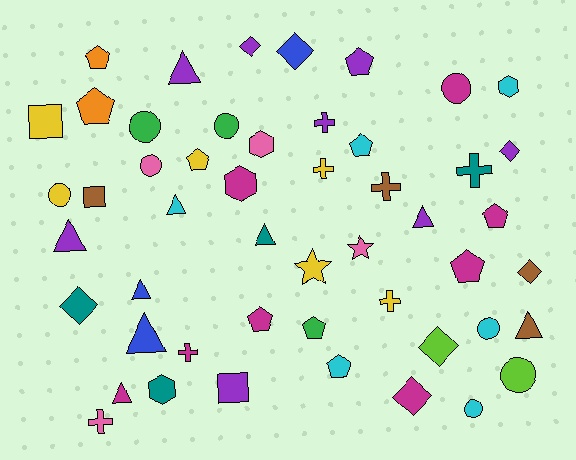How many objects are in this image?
There are 50 objects.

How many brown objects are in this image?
There are 4 brown objects.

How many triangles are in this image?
There are 9 triangles.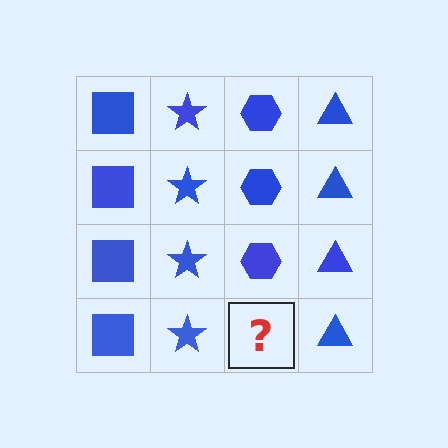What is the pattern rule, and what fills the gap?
The rule is that each column has a consistent shape. The gap should be filled with a blue hexagon.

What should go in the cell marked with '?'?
The missing cell should contain a blue hexagon.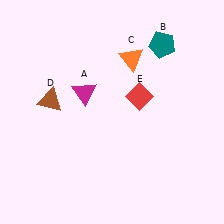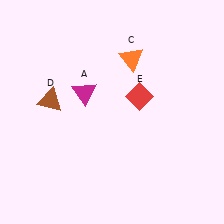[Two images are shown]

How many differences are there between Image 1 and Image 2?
There is 1 difference between the two images.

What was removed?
The teal pentagon (B) was removed in Image 2.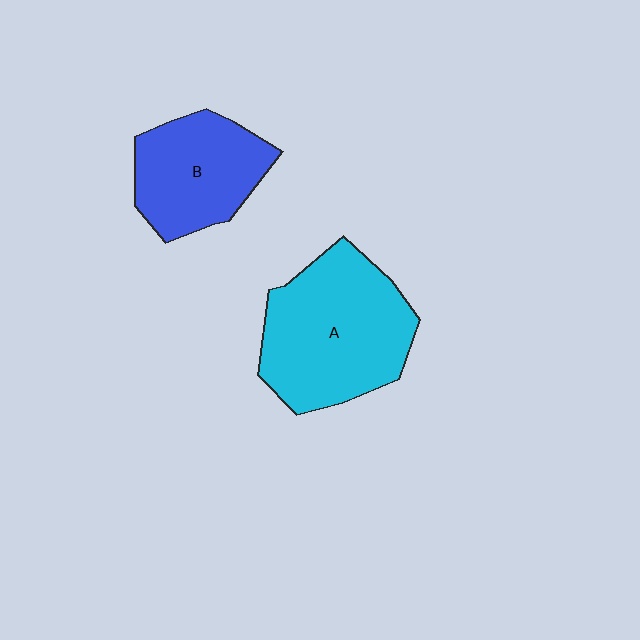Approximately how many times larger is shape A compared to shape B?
Approximately 1.5 times.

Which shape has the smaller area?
Shape B (blue).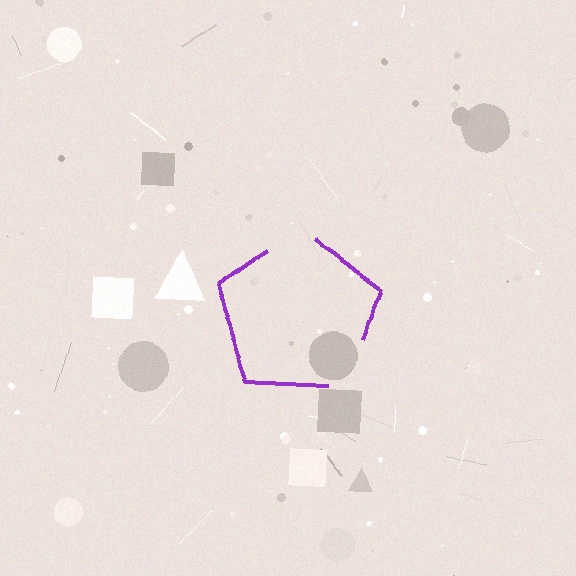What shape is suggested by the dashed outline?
The dashed outline suggests a pentagon.